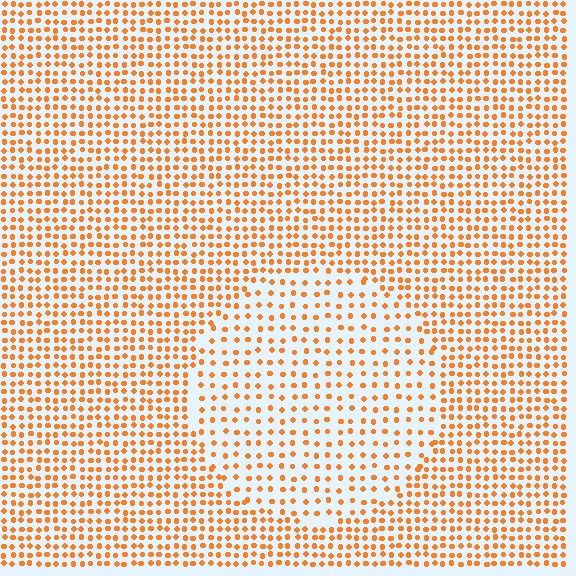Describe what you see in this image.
The image contains small orange elements arranged at two different densities. A circle-shaped region is visible where the elements are less densely packed than the surrounding area.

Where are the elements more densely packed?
The elements are more densely packed outside the circle boundary.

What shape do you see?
I see a circle.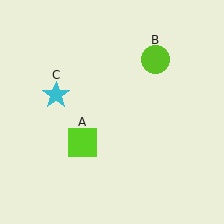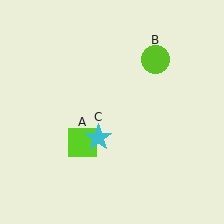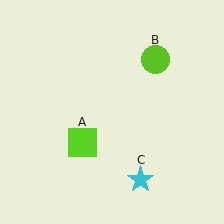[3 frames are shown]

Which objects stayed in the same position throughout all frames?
Lime square (object A) and lime circle (object B) remained stationary.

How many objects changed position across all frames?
1 object changed position: cyan star (object C).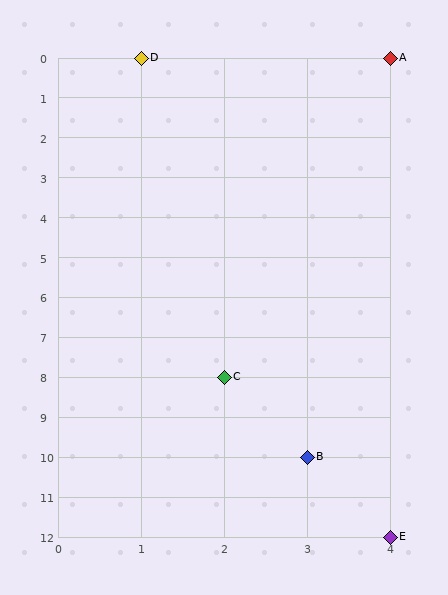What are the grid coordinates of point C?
Point C is at grid coordinates (2, 8).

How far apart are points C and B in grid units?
Points C and B are 1 column and 2 rows apart (about 2.2 grid units diagonally).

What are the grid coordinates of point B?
Point B is at grid coordinates (3, 10).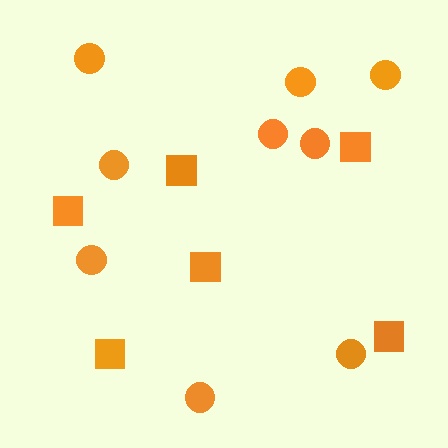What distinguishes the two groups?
There are 2 groups: one group of circles (9) and one group of squares (6).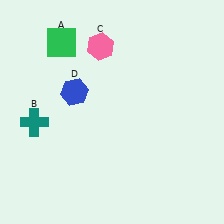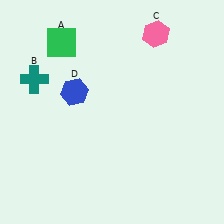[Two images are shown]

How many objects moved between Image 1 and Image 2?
2 objects moved between the two images.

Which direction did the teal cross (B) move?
The teal cross (B) moved up.